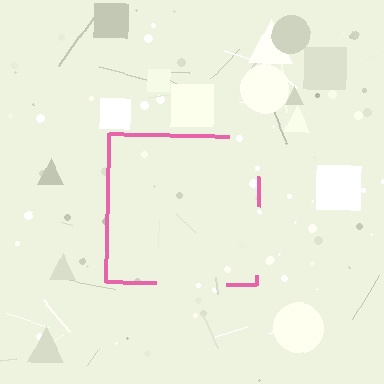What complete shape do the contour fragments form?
The contour fragments form a square.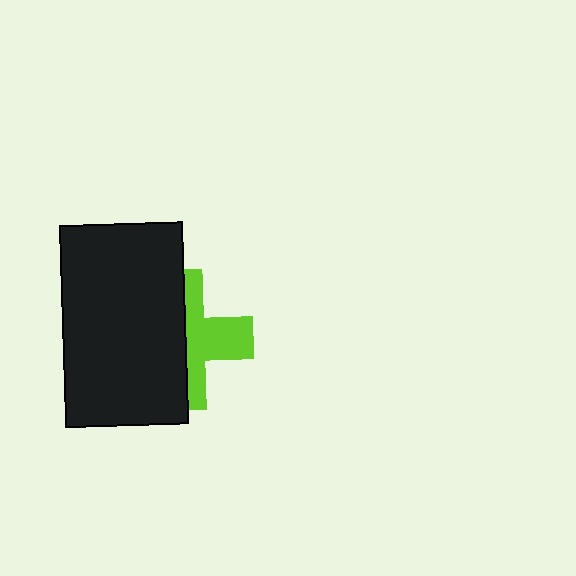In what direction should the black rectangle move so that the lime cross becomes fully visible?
The black rectangle should move left. That is the shortest direction to clear the overlap and leave the lime cross fully visible.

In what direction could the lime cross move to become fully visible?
The lime cross could move right. That would shift it out from behind the black rectangle entirely.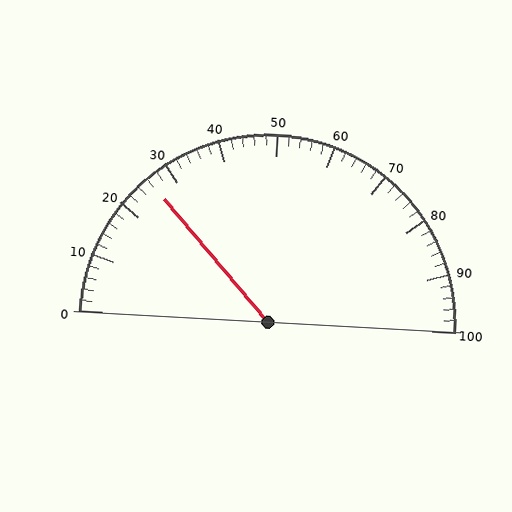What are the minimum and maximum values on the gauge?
The gauge ranges from 0 to 100.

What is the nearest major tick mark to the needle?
The nearest major tick mark is 30.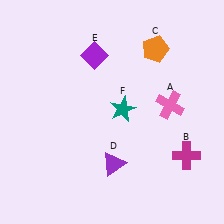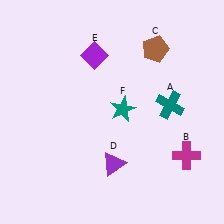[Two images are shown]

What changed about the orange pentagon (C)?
In Image 1, C is orange. In Image 2, it changed to brown.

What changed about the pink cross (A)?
In Image 1, A is pink. In Image 2, it changed to teal.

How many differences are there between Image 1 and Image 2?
There are 2 differences between the two images.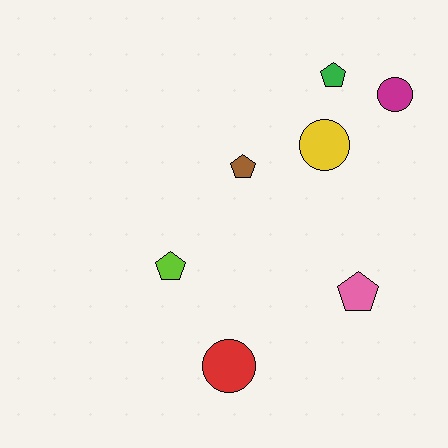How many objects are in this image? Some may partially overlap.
There are 7 objects.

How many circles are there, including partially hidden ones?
There are 3 circles.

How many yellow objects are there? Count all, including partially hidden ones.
There is 1 yellow object.